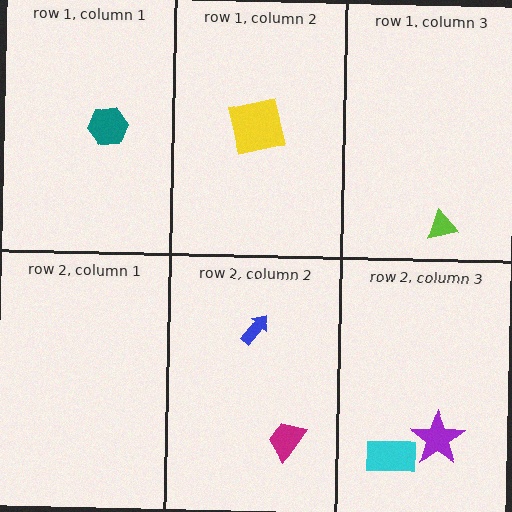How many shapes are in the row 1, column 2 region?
1.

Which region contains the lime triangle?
The row 1, column 3 region.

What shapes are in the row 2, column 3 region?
The purple star, the cyan rectangle.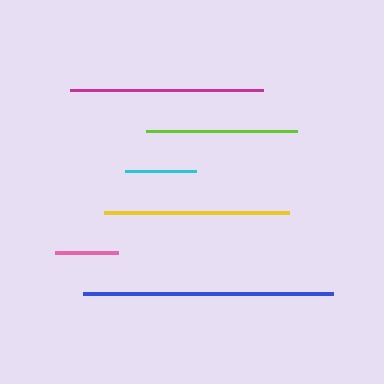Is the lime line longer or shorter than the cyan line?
The lime line is longer than the cyan line.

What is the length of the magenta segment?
The magenta segment is approximately 193 pixels long.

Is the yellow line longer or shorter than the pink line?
The yellow line is longer than the pink line.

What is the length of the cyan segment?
The cyan segment is approximately 70 pixels long.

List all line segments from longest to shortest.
From longest to shortest: blue, magenta, yellow, lime, cyan, pink.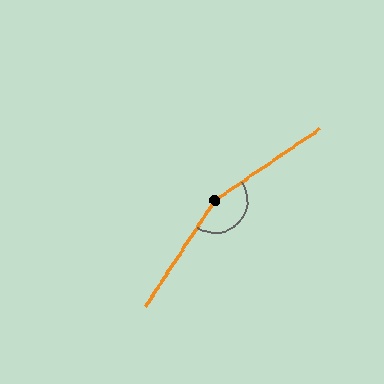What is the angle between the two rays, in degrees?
Approximately 157 degrees.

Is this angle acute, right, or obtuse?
It is obtuse.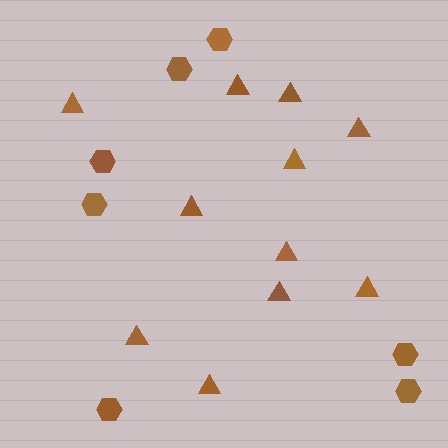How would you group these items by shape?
There are 2 groups: one group of triangles (11) and one group of hexagons (7).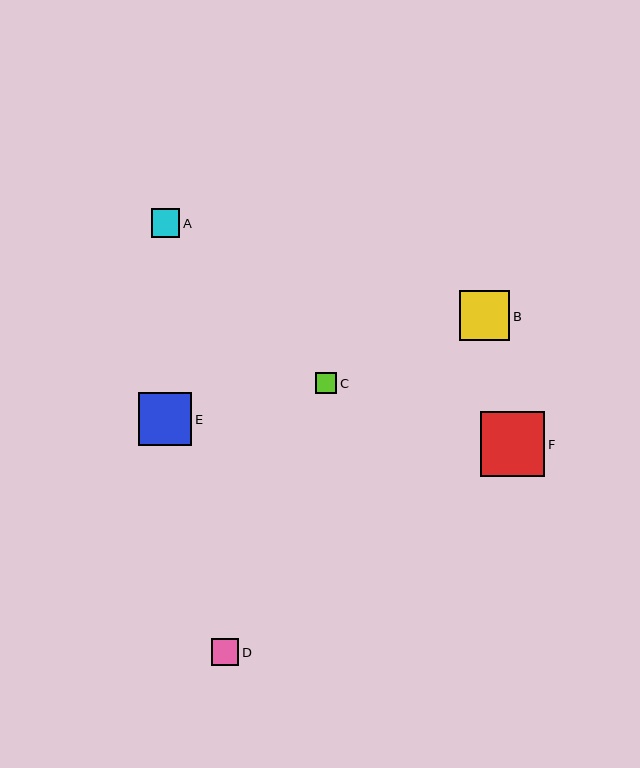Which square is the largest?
Square F is the largest with a size of approximately 65 pixels.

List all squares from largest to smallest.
From largest to smallest: F, E, B, A, D, C.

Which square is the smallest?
Square C is the smallest with a size of approximately 21 pixels.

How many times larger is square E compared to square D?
Square E is approximately 2.0 times the size of square D.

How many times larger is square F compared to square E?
Square F is approximately 1.2 times the size of square E.